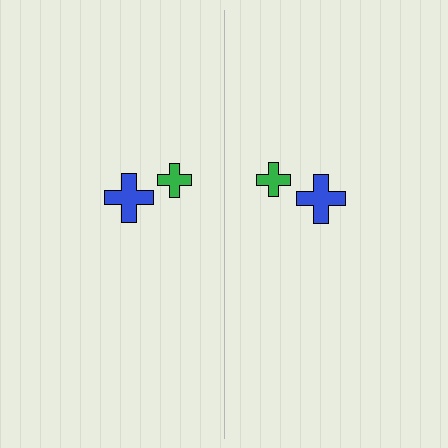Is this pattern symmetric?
Yes, this pattern has bilateral (reflection) symmetry.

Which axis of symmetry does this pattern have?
The pattern has a vertical axis of symmetry running through the center of the image.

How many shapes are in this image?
There are 4 shapes in this image.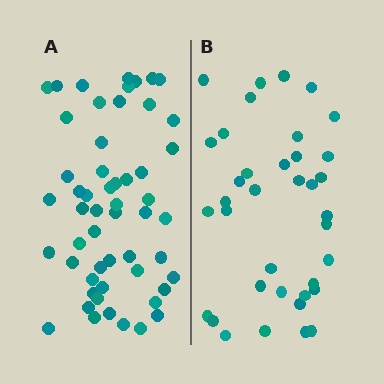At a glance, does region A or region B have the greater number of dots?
Region A (the left region) has more dots.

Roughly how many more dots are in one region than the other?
Region A has approximately 15 more dots than region B.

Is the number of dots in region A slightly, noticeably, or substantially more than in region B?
Region A has substantially more. The ratio is roughly 1.5 to 1.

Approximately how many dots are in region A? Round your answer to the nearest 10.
About 50 dots. (The exact count is 54, which rounds to 50.)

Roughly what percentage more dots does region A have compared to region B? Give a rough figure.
About 45% more.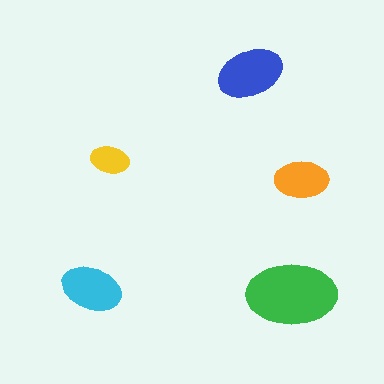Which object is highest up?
The blue ellipse is topmost.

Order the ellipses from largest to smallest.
the green one, the blue one, the cyan one, the orange one, the yellow one.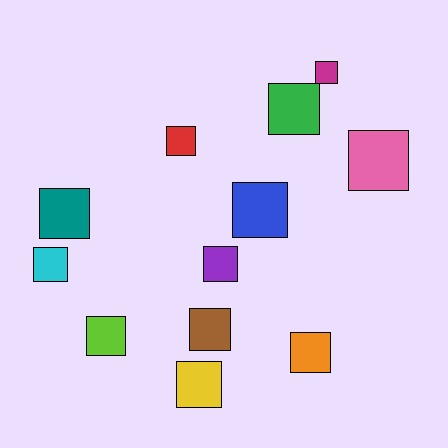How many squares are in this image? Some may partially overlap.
There are 12 squares.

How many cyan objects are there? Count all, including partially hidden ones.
There is 1 cyan object.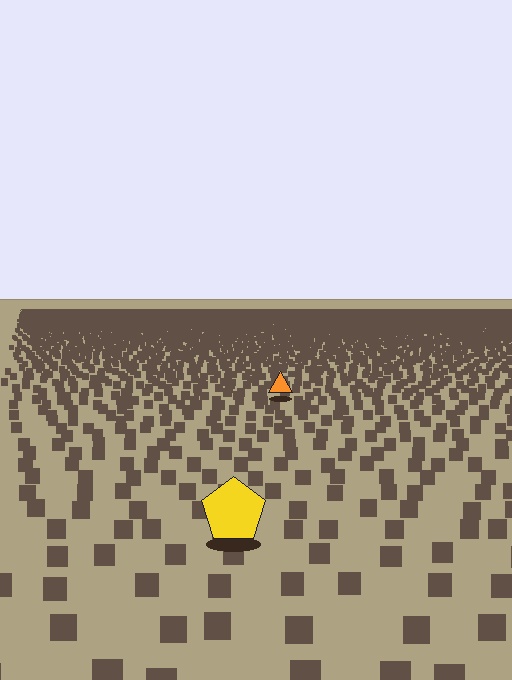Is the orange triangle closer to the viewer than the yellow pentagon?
No. The yellow pentagon is closer — you can tell from the texture gradient: the ground texture is coarser near it.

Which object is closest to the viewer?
The yellow pentagon is closest. The texture marks near it are larger and more spread out.